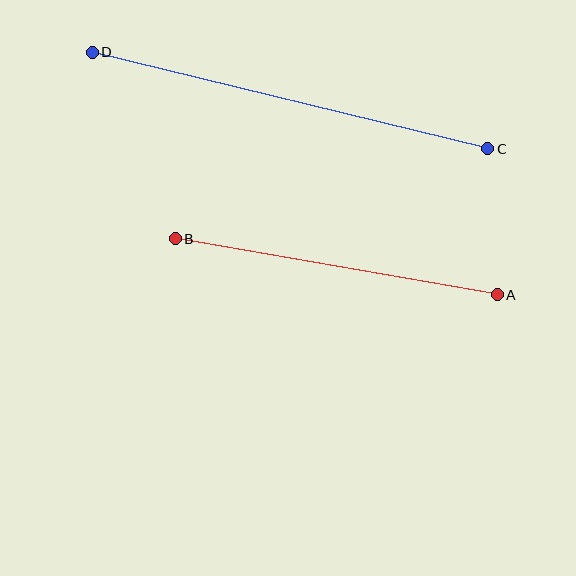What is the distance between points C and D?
The distance is approximately 407 pixels.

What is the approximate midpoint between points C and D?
The midpoint is at approximately (290, 101) pixels.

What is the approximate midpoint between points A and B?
The midpoint is at approximately (336, 267) pixels.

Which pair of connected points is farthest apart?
Points C and D are farthest apart.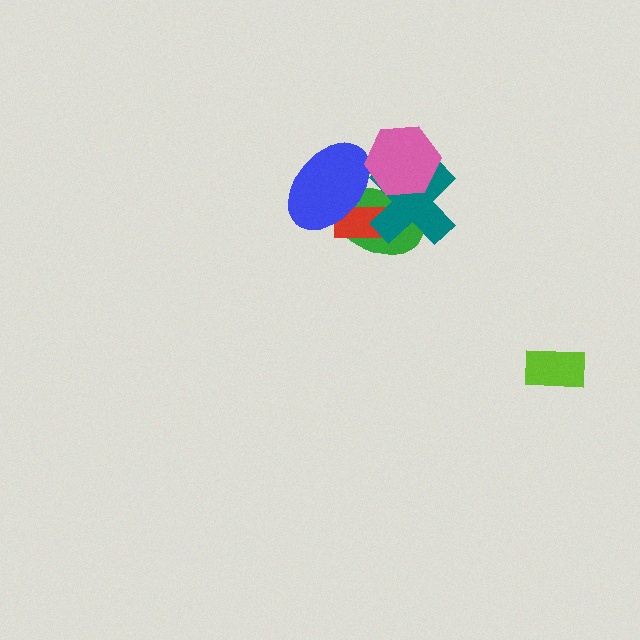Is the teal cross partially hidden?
Yes, it is partially covered by another shape.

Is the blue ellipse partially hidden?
Yes, it is partially covered by another shape.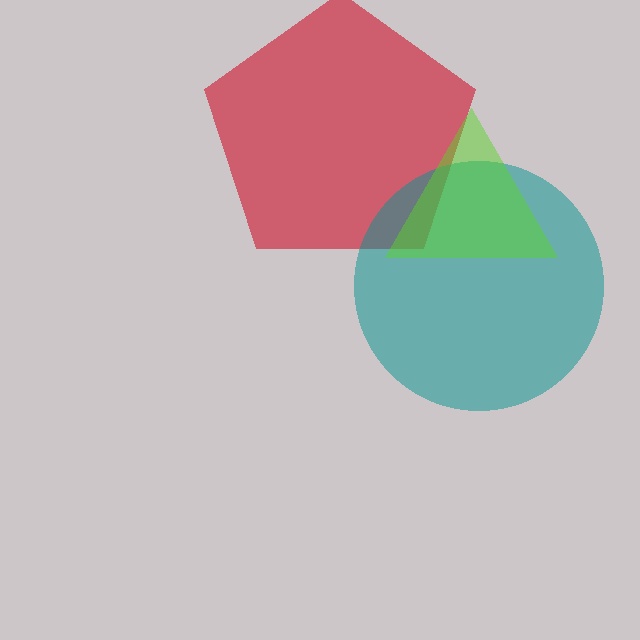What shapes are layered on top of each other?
The layered shapes are: a red pentagon, a teal circle, a lime triangle.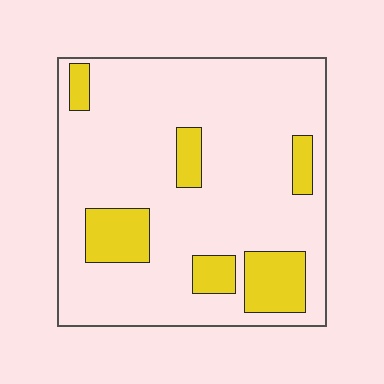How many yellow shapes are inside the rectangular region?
6.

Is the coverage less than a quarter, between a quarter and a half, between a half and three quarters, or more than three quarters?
Less than a quarter.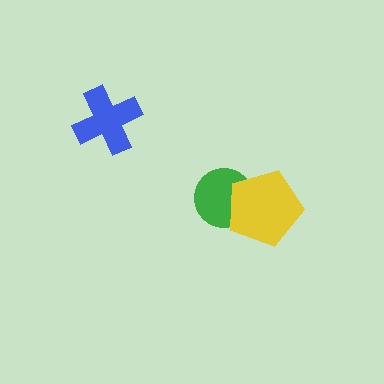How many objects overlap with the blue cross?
0 objects overlap with the blue cross.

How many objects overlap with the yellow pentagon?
1 object overlaps with the yellow pentagon.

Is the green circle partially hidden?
Yes, it is partially covered by another shape.